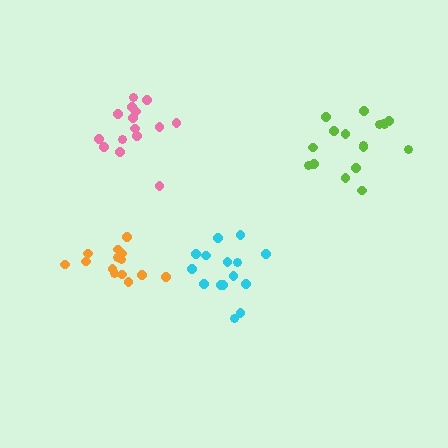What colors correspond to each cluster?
The clusters are colored: cyan, pink, lime, orange.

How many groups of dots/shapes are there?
There are 4 groups.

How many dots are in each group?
Group 1: 15 dots, Group 2: 15 dots, Group 3: 17 dots, Group 4: 14 dots (61 total).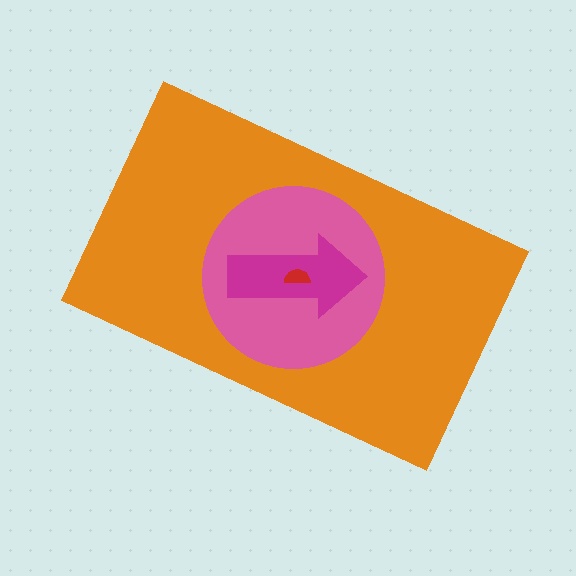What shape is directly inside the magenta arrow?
The red semicircle.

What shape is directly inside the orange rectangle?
The pink circle.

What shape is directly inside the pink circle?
The magenta arrow.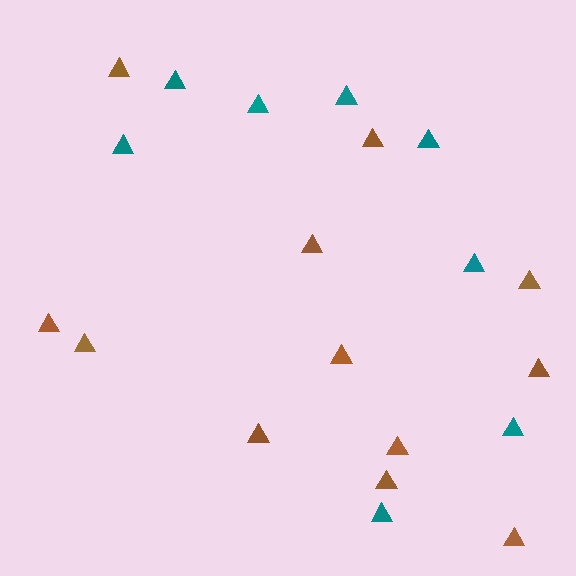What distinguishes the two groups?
There are 2 groups: one group of teal triangles (8) and one group of brown triangles (12).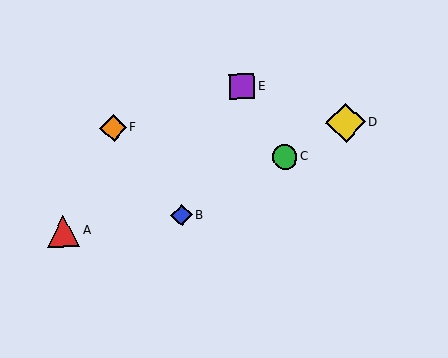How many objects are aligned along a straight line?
3 objects (B, C, D) are aligned along a straight line.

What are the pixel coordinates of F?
Object F is at (113, 128).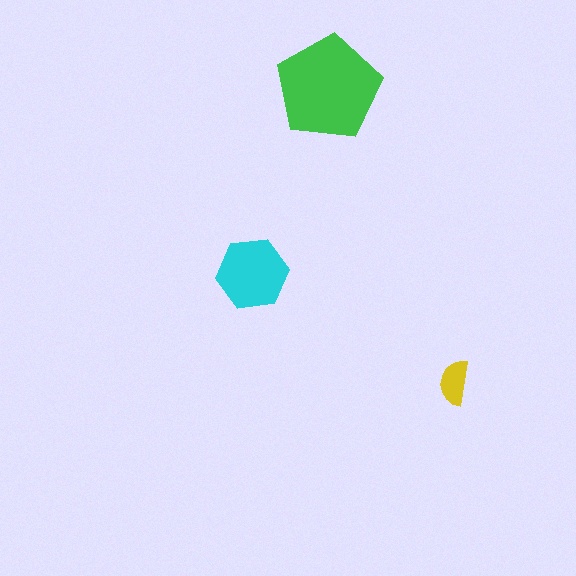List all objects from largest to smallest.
The green pentagon, the cyan hexagon, the yellow semicircle.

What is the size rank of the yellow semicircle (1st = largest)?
3rd.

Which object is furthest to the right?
The yellow semicircle is rightmost.